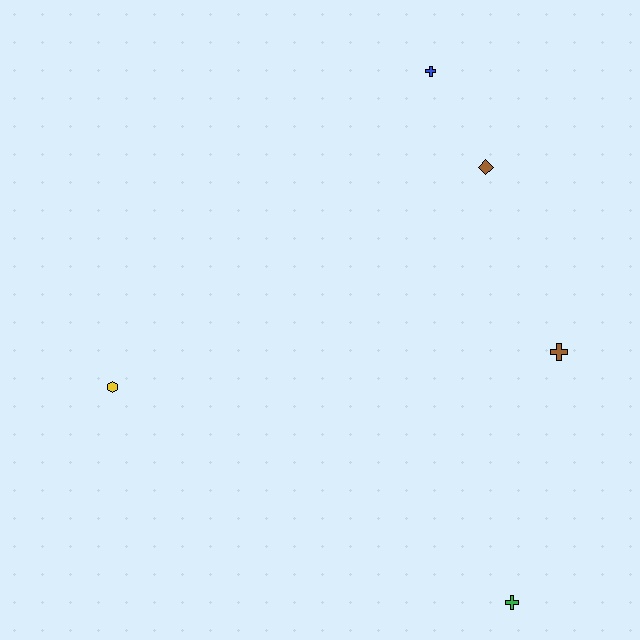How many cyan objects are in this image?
There are no cyan objects.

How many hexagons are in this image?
There is 1 hexagon.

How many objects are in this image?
There are 5 objects.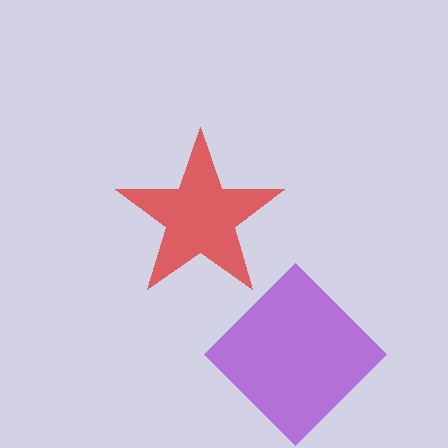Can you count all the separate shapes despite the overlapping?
Yes, there are 2 separate shapes.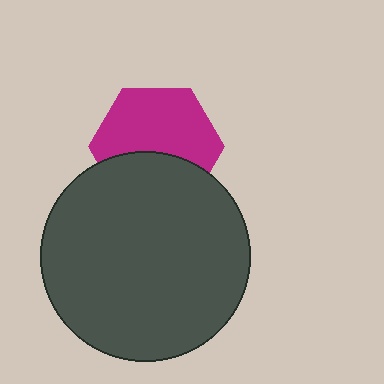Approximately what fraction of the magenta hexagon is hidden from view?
Roughly 38% of the magenta hexagon is hidden behind the dark gray circle.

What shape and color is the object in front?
The object in front is a dark gray circle.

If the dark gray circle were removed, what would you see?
You would see the complete magenta hexagon.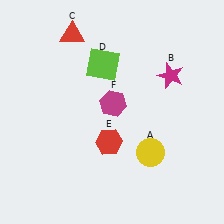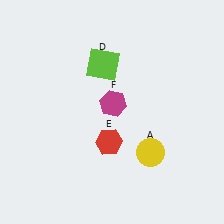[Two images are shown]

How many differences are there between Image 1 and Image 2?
There are 2 differences between the two images.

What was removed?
The magenta star (B), the red triangle (C) were removed in Image 2.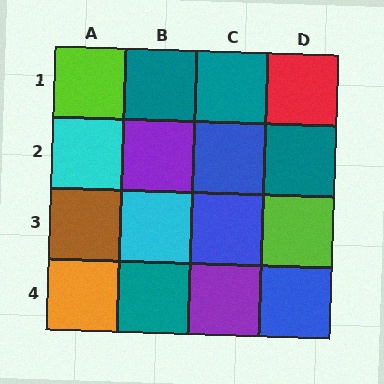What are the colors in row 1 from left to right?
Lime, teal, teal, red.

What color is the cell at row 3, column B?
Cyan.